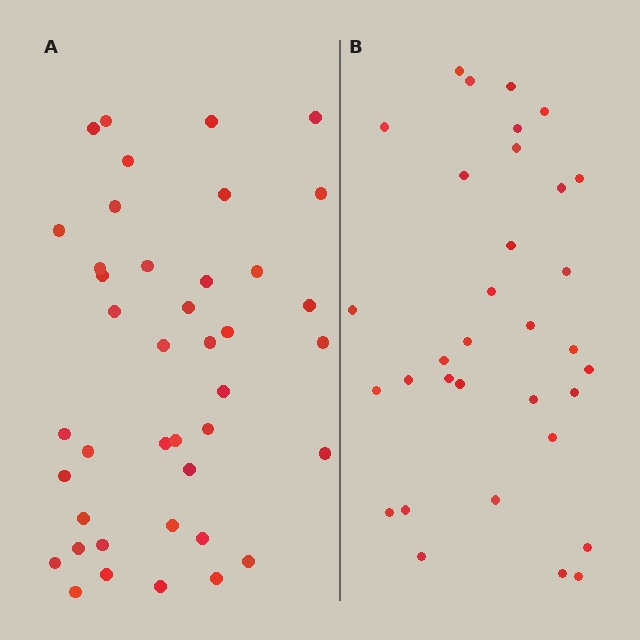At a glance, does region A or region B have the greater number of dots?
Region A (the left region) has more dots.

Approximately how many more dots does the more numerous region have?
Region A has roughly 8 or so more dots than region B.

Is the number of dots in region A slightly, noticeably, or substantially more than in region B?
Region A has only slightly more — the two regions are fairly close. The ratio is roughly 1.2 to 1.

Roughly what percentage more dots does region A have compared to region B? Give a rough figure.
About 25% more.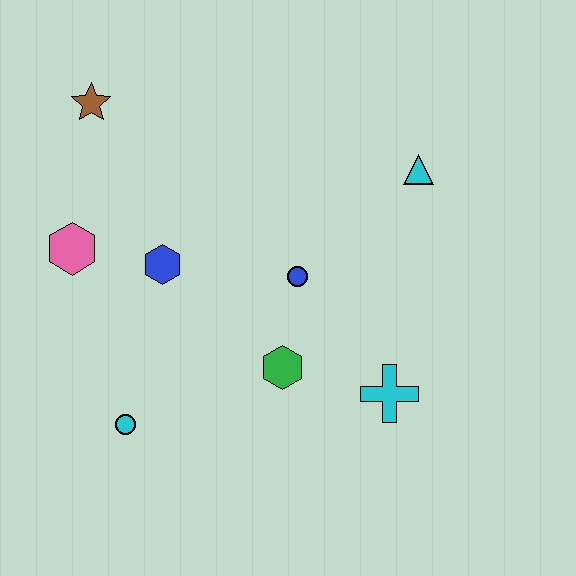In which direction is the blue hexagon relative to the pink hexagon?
The blue hexagon is to the right of the pink hexagon.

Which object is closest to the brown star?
The pink hexagon is closest to the brown star.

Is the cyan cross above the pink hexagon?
No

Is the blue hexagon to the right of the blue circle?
No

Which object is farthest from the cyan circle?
The cyan triangle is farthest from the cyan circle.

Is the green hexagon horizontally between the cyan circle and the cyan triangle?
Yes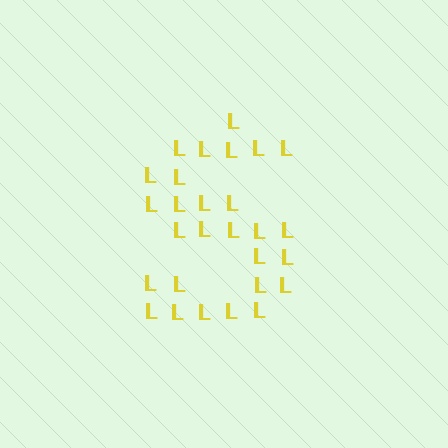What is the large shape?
The large shape is the letter S.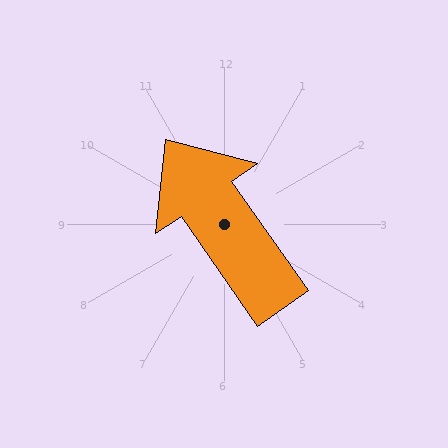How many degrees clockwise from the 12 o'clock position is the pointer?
Approximately 325 degrees.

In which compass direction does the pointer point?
Northwest.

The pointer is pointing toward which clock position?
Roughly 11 o'clock.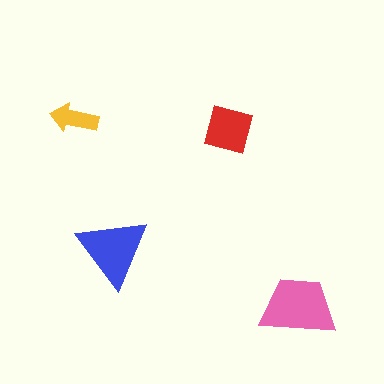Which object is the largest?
The pink trapezoid.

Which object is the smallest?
The yellow arrow.